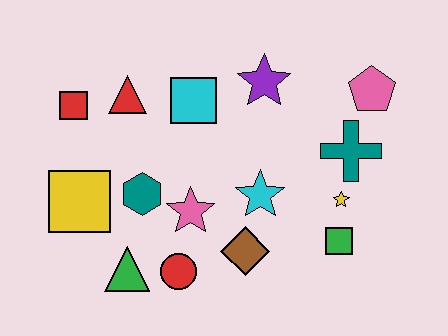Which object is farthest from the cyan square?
The green square is farthest from the cyan square.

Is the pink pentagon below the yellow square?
No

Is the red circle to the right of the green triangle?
Yes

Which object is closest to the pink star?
The teal hexagon is closest to the pink star.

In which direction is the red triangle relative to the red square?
The red triangle is to the right of the red square.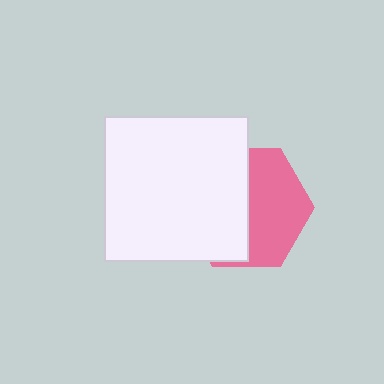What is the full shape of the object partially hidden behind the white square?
The partially hidden object is a pink hexagon.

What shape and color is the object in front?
The object in front is a white square.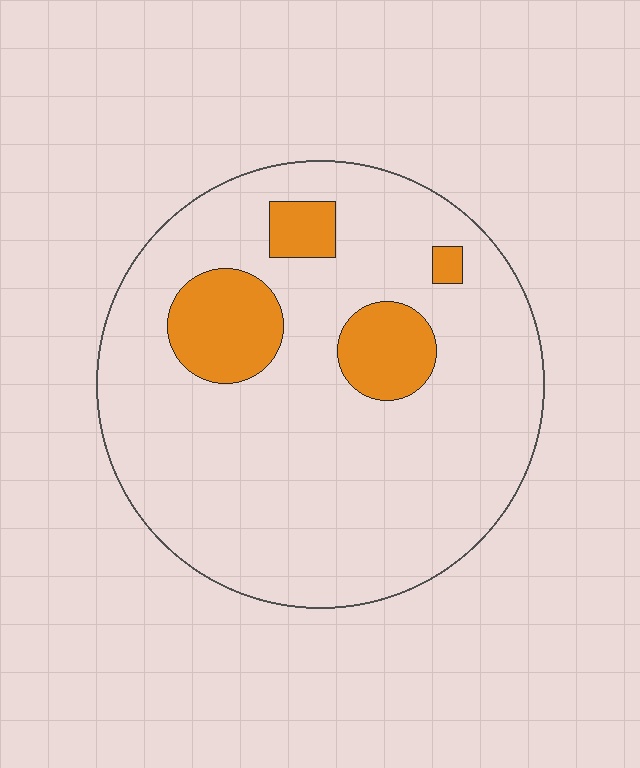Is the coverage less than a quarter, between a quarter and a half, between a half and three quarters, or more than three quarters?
Less than a quarter.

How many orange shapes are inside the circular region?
4.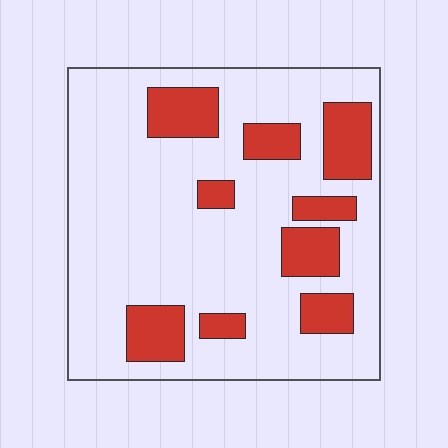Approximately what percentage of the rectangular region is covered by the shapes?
Approximately 20%.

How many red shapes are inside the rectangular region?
9.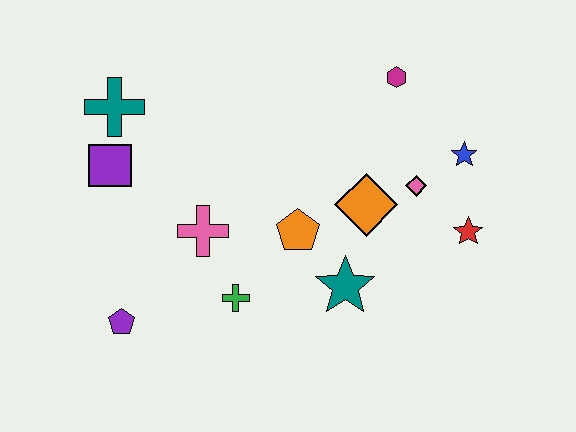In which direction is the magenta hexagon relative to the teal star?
The magenta hexagon is above the teal star.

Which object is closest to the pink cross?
The green cross is closest to the pink cross.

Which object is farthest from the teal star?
The teal cross is farthest from the teal star.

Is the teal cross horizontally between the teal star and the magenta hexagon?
No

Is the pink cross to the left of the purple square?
No